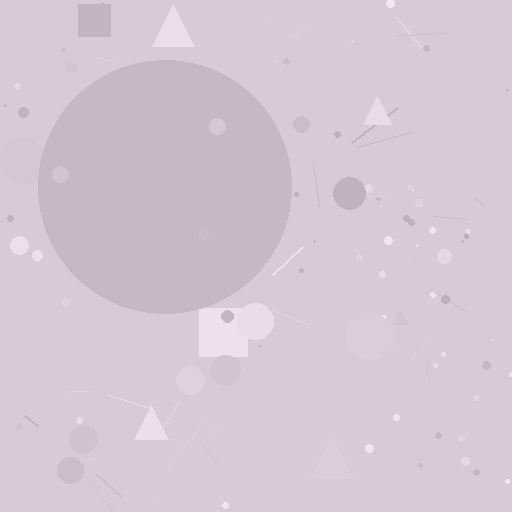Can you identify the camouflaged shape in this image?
The camouflaged shape is a circle.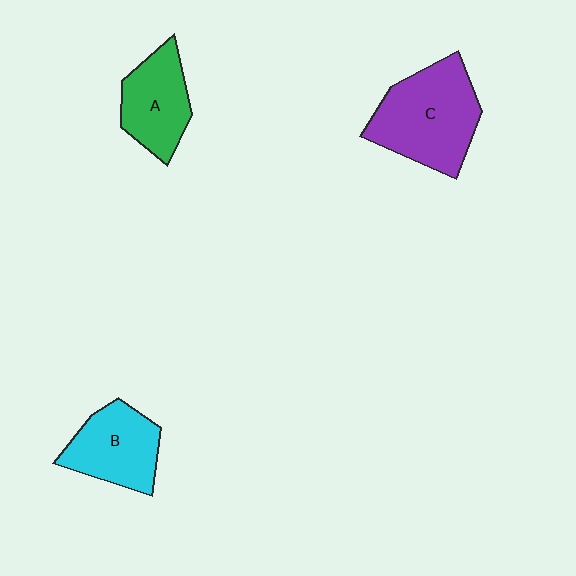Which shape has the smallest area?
Shape A (green).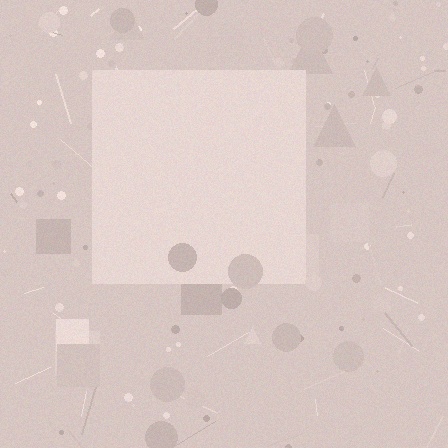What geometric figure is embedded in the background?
A square is embedded in the background.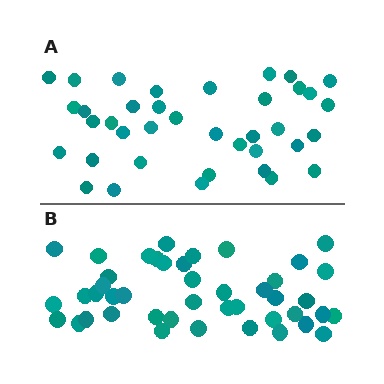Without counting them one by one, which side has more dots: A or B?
Region B (the bottom region) has more dots.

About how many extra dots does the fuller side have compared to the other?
Region B has about 6 more dots than region A.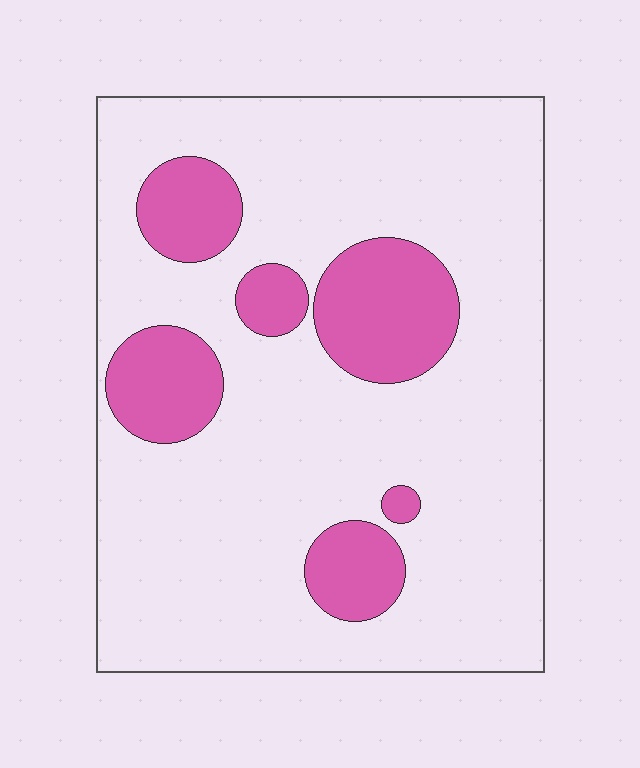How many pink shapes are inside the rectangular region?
6.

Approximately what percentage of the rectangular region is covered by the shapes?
Approximately 20%.